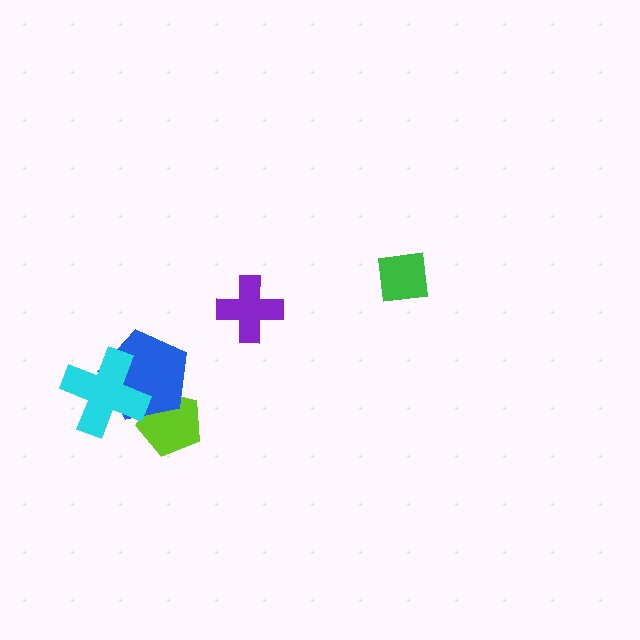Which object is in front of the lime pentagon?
The blue pentagon is in front of the lime pentagon.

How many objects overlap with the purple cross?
0 objects overlap with the purple cross.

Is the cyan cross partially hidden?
No, no other shape covers it.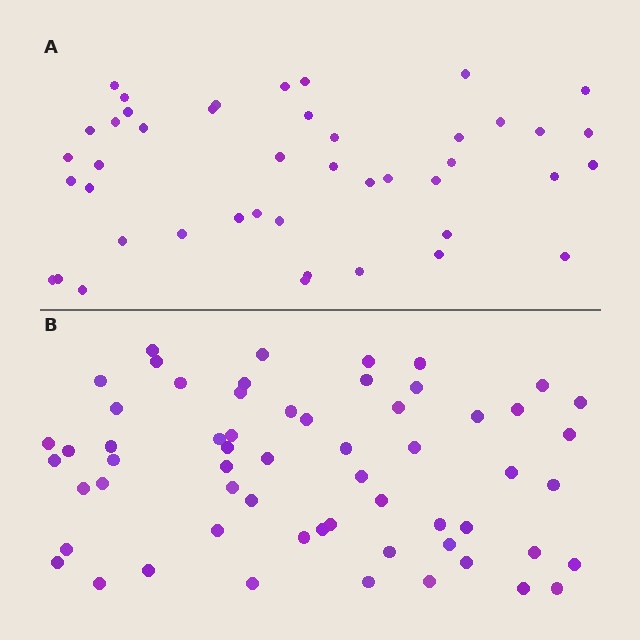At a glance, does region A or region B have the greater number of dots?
Region B (the bottom region) has more dots.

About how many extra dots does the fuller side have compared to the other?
Region B has approximately 15 more dots than region A.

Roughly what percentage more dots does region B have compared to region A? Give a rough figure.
About 35% more.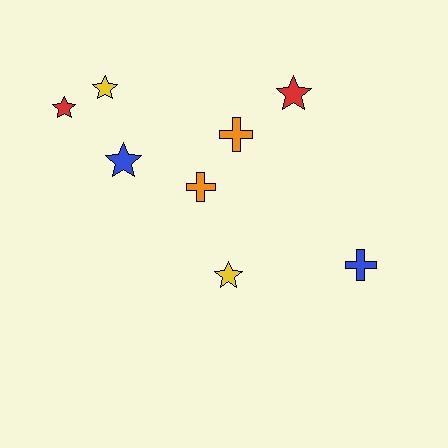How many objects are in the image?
There are 8 objects.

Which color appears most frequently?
Yellow, with 2 objects.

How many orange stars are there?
There are no orange stars.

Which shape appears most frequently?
Star, with 5 objects.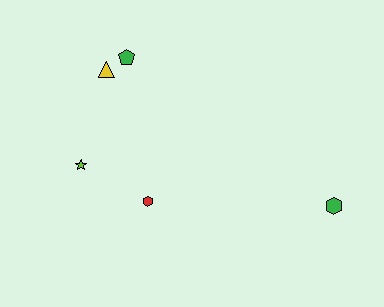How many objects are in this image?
There are 5 objects.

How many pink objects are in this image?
There are no pink objects.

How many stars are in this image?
There is 1 star.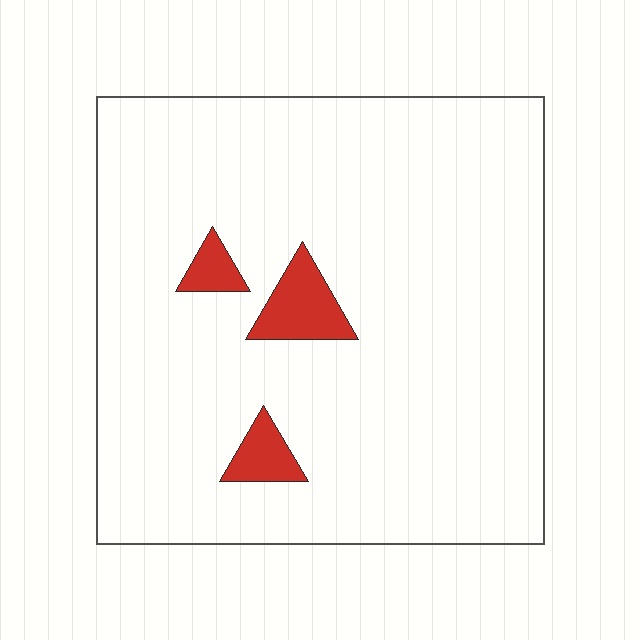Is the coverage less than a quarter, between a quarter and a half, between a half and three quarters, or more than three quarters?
Less than a quarter.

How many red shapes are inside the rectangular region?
3.